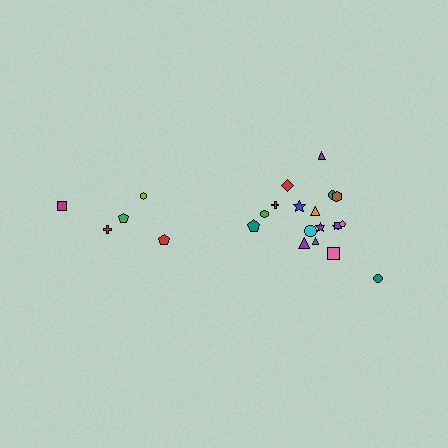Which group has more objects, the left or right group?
The right group.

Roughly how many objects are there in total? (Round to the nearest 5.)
Roughly 25 objects in total.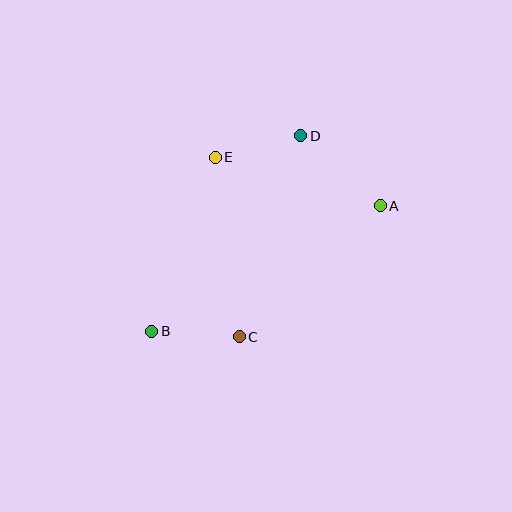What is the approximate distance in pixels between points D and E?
The distance between D and E is approximately 88 pixels.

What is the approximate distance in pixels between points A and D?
The distance between A and D is approximately 106 pixels.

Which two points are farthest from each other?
Points A and B are farthest from each other.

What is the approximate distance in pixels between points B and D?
The distance between B and D is approximately 246 pixels.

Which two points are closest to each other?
Points B and C are closest to each other.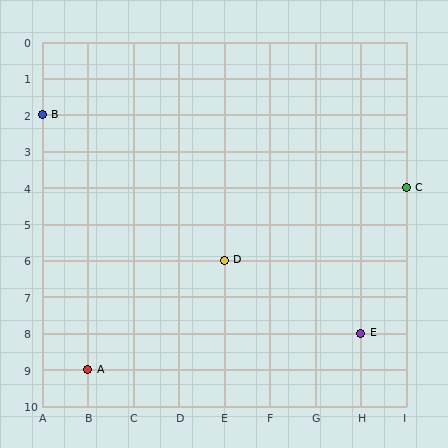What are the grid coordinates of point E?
Point E is at grid coordinates (H, 8).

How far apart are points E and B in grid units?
Points E and B are 7 columns and 6 rows apart (about 9.2 grid units diagonally).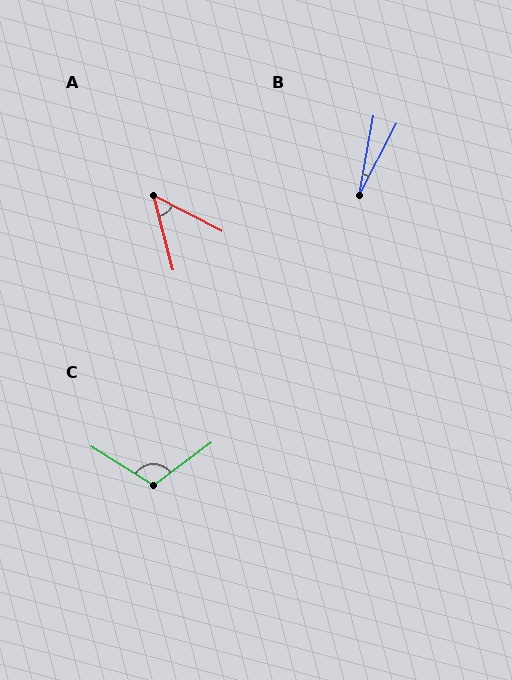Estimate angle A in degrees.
Approximately 49 degrees.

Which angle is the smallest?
B, at approximately 18 degrees.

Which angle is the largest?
C, at approximately 111 degrees.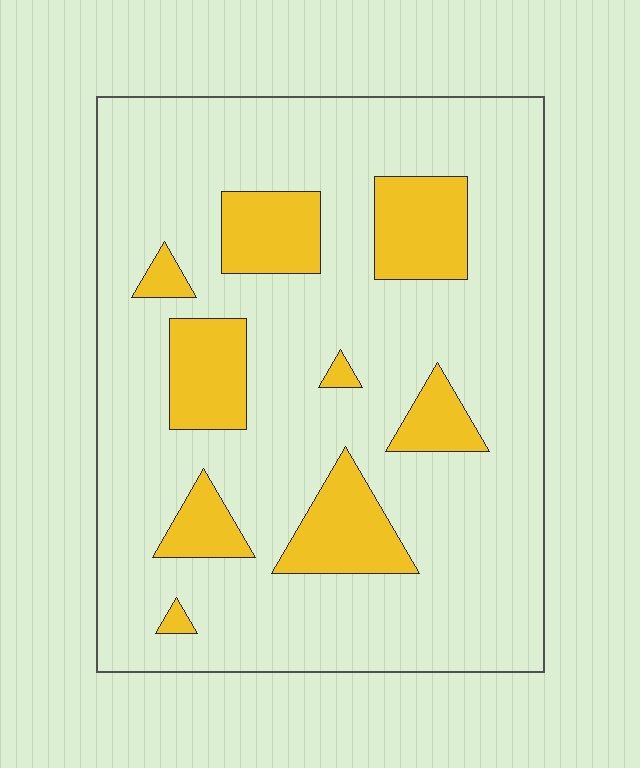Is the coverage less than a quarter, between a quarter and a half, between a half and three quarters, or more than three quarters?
Less than a quarter.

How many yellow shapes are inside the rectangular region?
9.